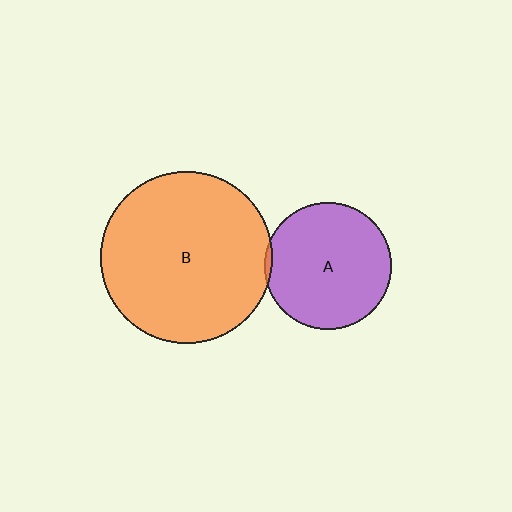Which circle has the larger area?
Circle B (orange).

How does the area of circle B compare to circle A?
Approximately 1.8 times.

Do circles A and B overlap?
Yes.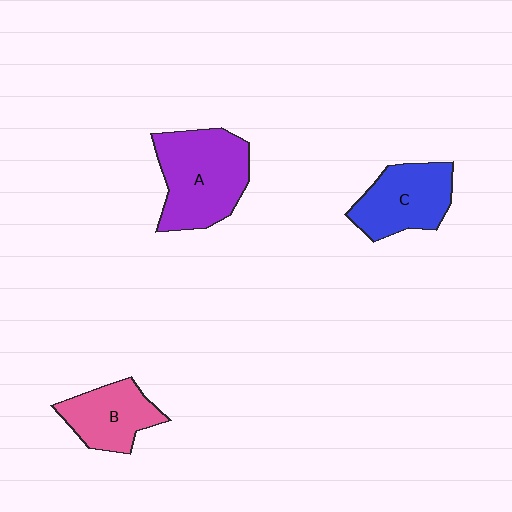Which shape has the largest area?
Shape A (purple).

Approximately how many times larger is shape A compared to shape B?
Approximately 1.6 times.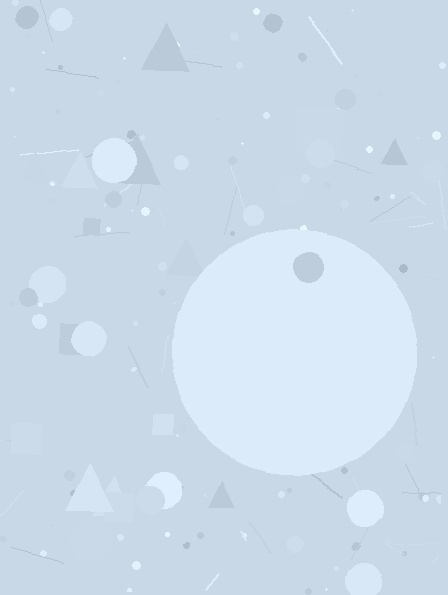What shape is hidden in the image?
A circle is hidden in the image.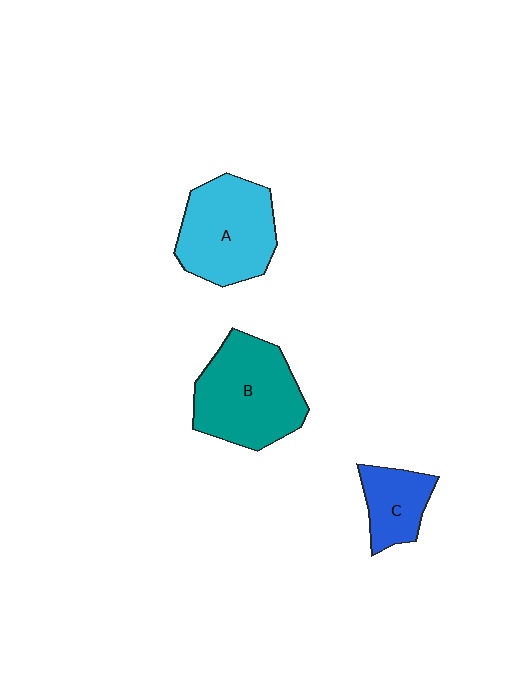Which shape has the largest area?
Shape B (teal).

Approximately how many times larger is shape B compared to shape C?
Approximately 2.1 times.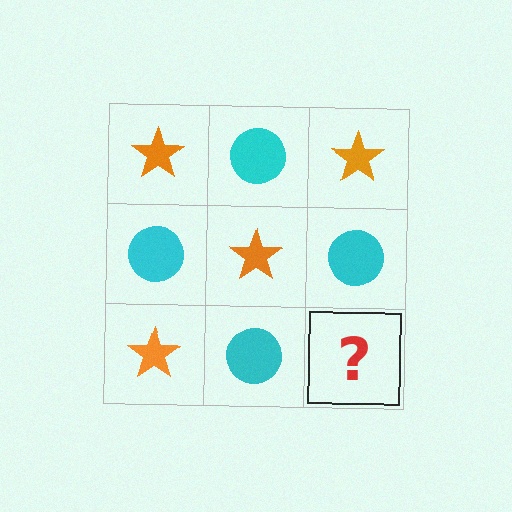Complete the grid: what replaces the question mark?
The question mark should be replaced with an orange star.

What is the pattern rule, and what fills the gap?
The rule is that it alternates orange star and cyan circle in a checkerboard pattern. The gap should be filled with an orange star.